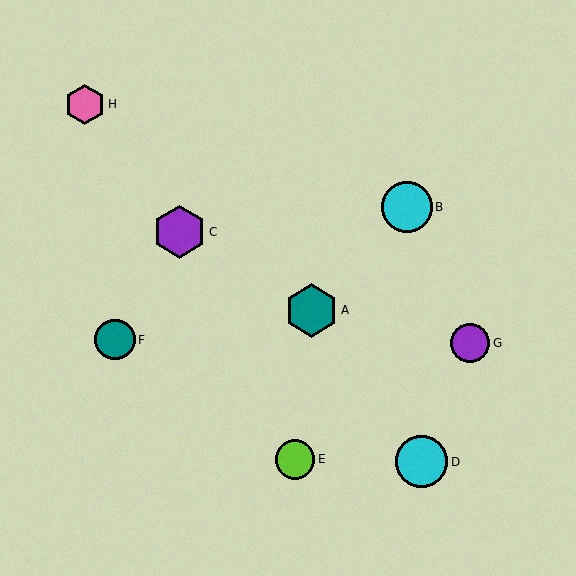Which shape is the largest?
The teal hexagon (labeled A) is the largest.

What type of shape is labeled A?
Shape A is a teal hexagon.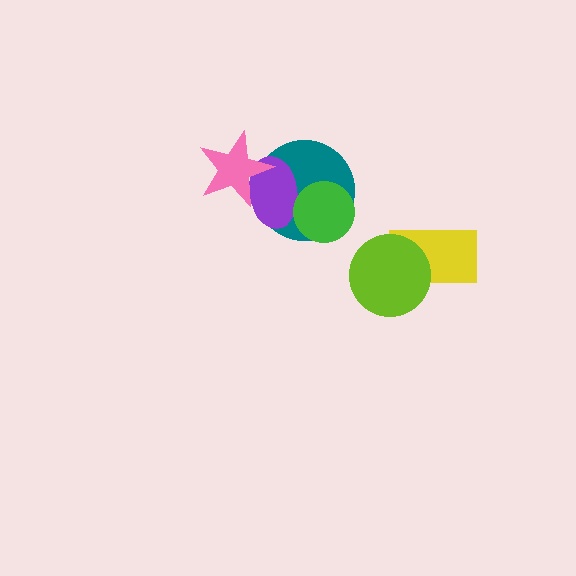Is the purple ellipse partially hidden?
Yes, it is partially covered by another shape.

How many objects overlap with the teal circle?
3 objects overlap with the teal circle.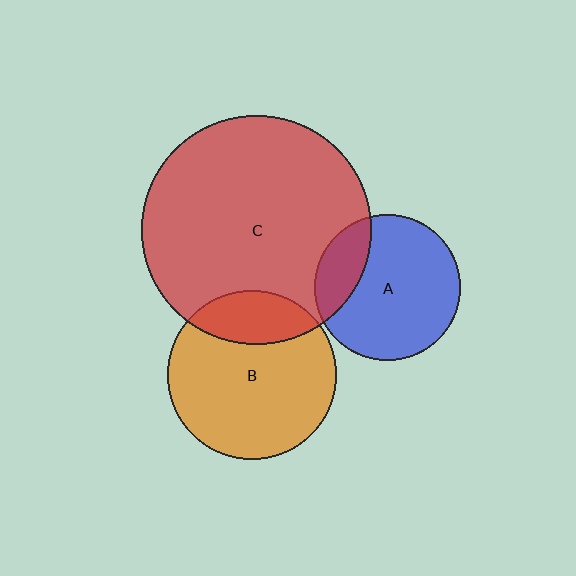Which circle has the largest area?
Circle C (red).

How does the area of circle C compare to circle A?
Approximately 2.5 times.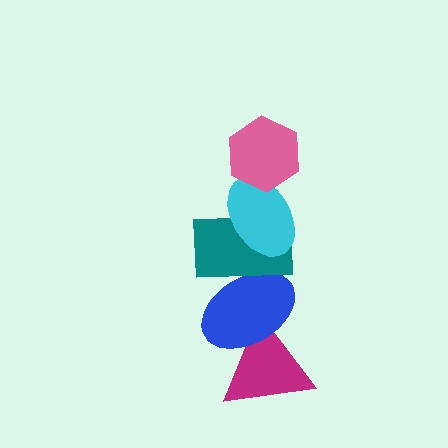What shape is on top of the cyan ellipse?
The pink hexagon is on top of the cyan ellipse.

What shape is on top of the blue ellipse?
The teal rectangle is on top of the blue ellipse.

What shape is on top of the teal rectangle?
The cyan ellipse is on top of the teal rectangle.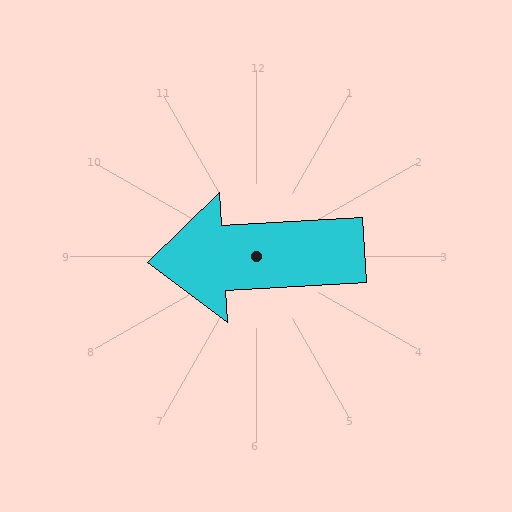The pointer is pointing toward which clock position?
Roughly 9 o'clock.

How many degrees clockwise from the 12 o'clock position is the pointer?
Approximately 267 degrees.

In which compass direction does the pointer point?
West.